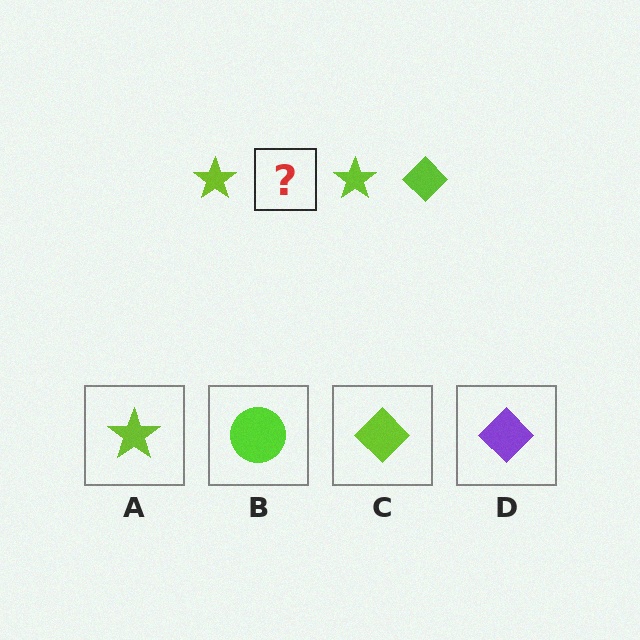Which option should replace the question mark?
Option C.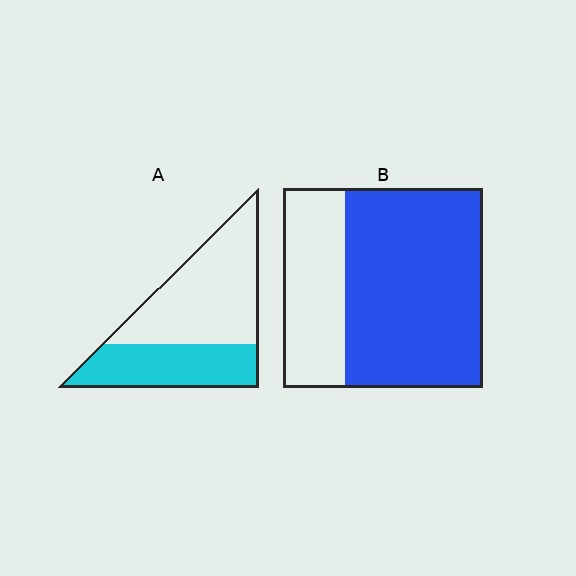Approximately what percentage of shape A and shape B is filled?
A is approximately 40% and B is approximately 70%.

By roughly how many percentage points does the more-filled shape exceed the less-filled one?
By roughly 30 percentage points (B over A).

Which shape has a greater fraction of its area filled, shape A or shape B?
Shape B.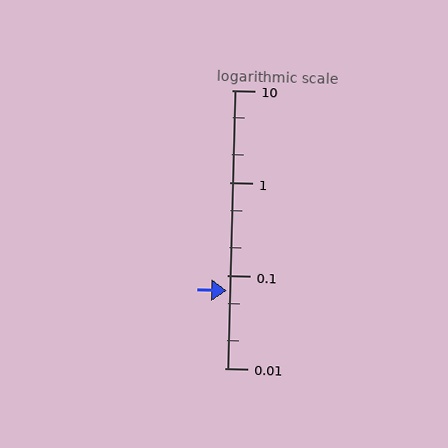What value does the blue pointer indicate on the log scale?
The pointer indicates approximately 0.068.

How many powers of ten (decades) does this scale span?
The scale spans 3 decades, from 0.01 to 10.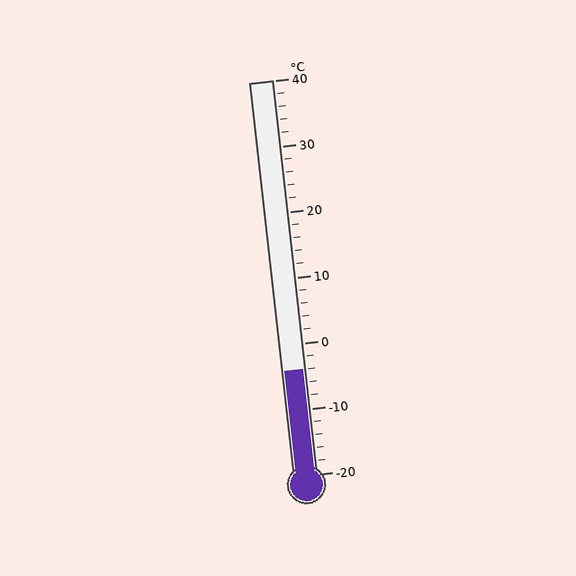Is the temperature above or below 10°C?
The temperature is below 10°C.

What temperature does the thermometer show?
The thermometer shows approximately -4°C.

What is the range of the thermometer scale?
The thermometer scale ranges from -20°C to 40°C.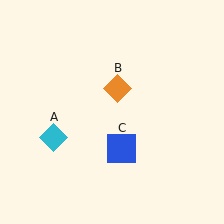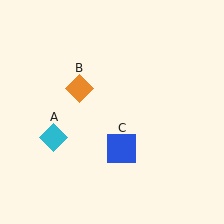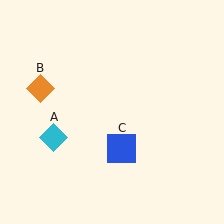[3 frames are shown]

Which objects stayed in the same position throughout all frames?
Cyan diamond (object A) and blue square (object C) remained stationary.